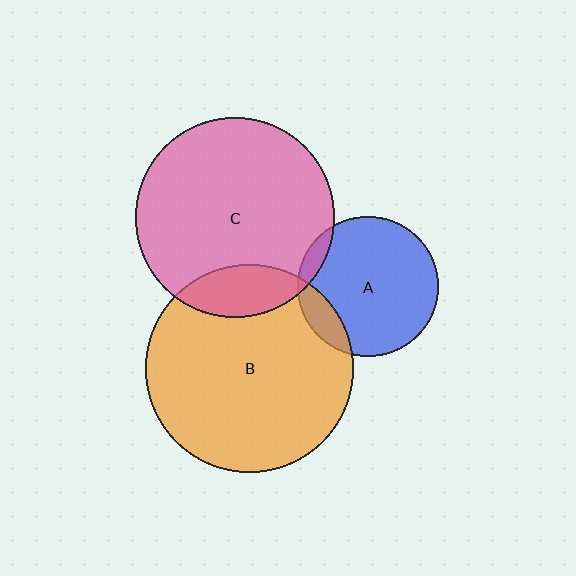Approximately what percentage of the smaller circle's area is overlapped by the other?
Approximately 15%.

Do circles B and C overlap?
Yes.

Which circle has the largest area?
Circle B (orange).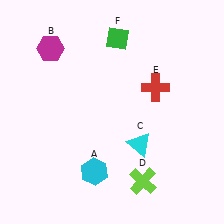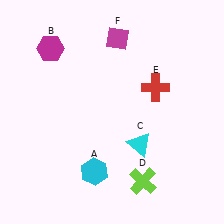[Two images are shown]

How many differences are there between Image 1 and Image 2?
There is 1 difference between the two images.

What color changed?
The diamond (F) changed from green in Image 1 to magenta in Image 2.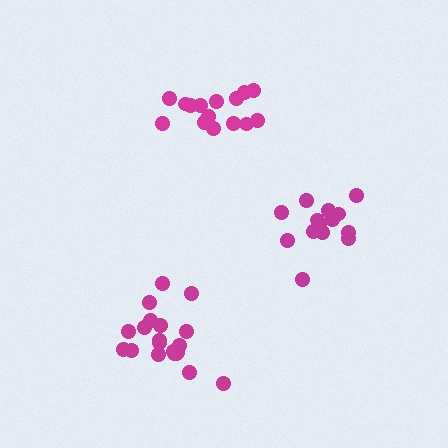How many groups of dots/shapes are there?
There are 3 groups.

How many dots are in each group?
Group 1: 20 dots, Group 2: 15 dots, Group 3: 14 dots (49 total).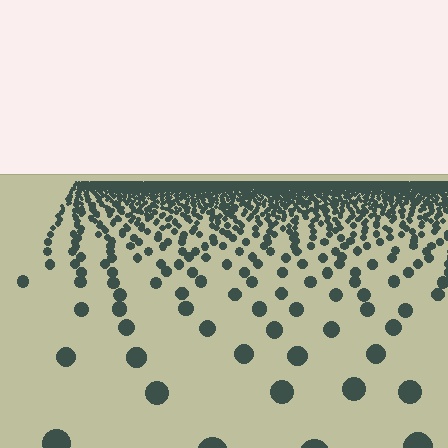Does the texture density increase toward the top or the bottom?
Density increases toward the top.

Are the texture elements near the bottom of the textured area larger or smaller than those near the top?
Larger. Near the bottom, elements are closer to the viewer and appear at a bigger on-screen size.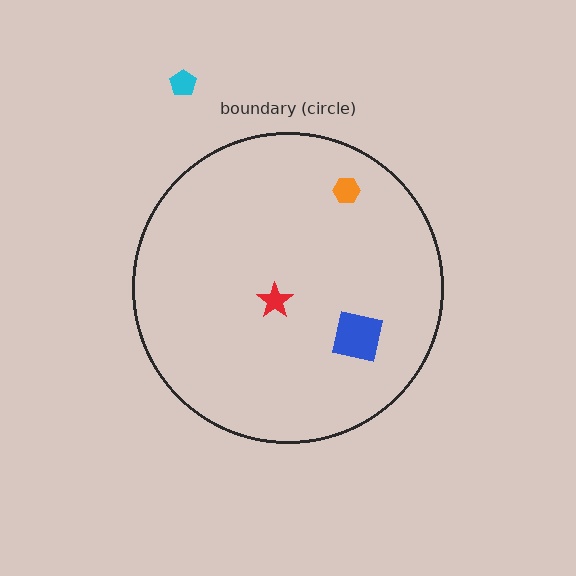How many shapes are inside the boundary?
3 inside, 1 outside.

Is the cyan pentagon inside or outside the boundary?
Outside.